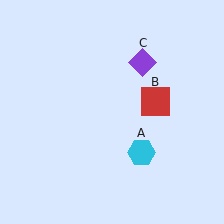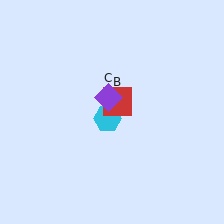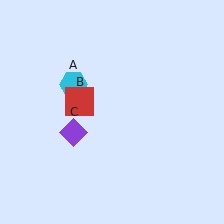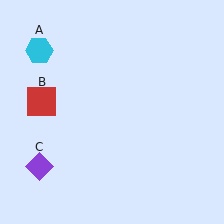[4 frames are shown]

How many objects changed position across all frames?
3 objects changed position: cyan hexagon (object A), red square (object B), purple diamond (object C).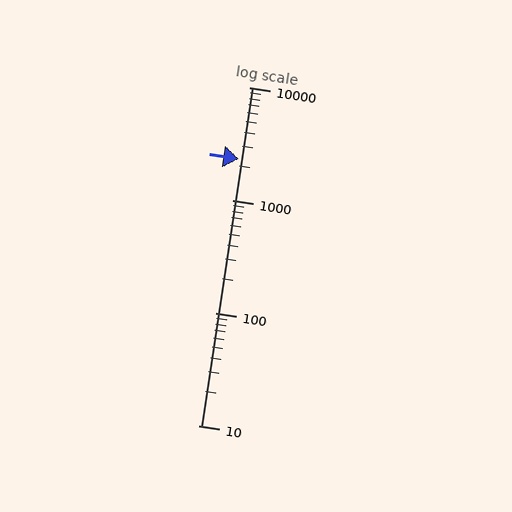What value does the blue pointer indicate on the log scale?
The pointer indicates approximately 2300.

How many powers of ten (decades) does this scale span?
The scale spans 3 decades, from 10 to 10000.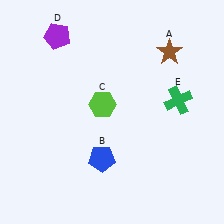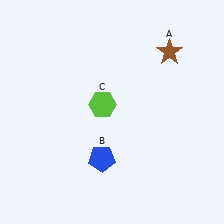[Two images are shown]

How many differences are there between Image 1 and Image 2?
There are 2 differences between the two images.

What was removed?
The purple pentagon (D), the green cross (E) were removed in Image 2.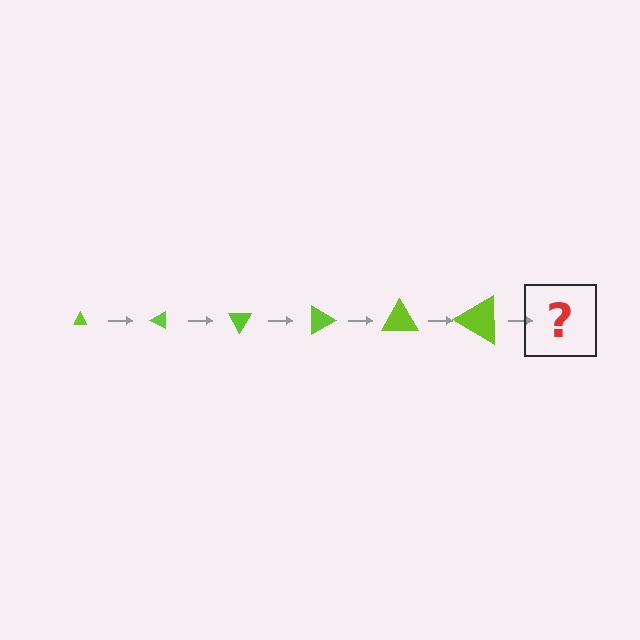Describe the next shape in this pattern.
It should be a triangle, larger than the previous one and rotated 180 degrees from the start.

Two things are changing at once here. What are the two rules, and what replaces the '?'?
The two rules are that the triangle grows larger each step and it rotates 30 degrees each step. The '?' should be a triangle, larger than the previous one and rotated 180 degrees from the start.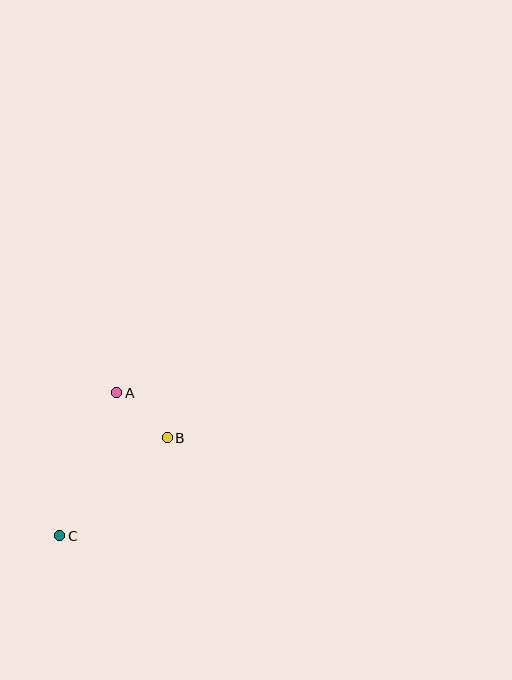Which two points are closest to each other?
Points A and B are closest to each other.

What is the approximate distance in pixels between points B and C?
The distance between B and C is approximately 145 pixels.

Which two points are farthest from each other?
Points A and C are farthest from each other.